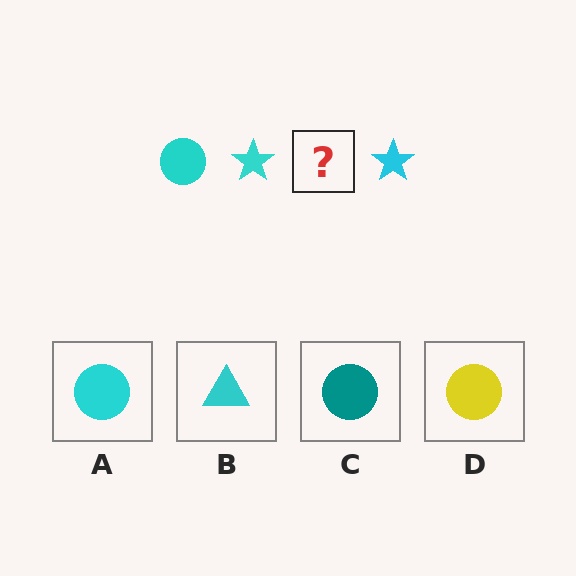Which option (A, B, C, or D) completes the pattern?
A.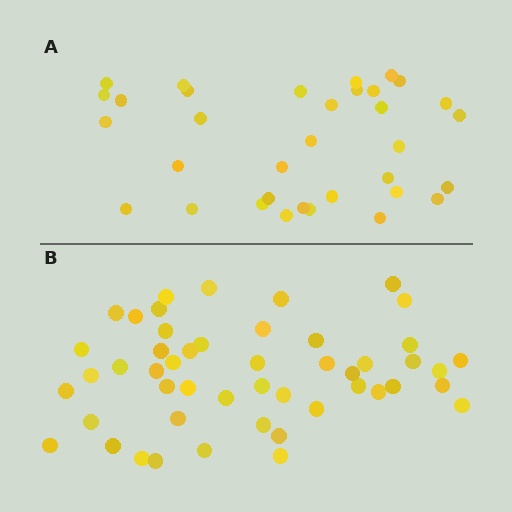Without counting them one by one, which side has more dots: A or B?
Region B (the bottom region) has more dots.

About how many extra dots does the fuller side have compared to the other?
Region B has approximately 15 more dots than region A.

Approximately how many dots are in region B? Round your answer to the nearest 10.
About 50 dots. (The exact count is 49, which rounds to 50.)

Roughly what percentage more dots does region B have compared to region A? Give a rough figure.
About 45% more.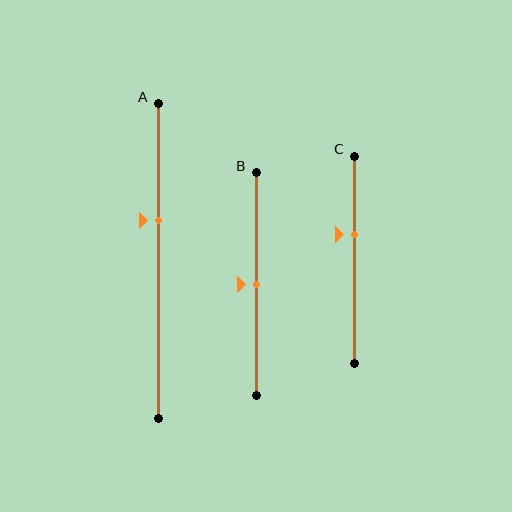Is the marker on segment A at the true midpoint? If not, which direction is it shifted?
No, the marker on segment A is shifted upward by about 13% of the segment length.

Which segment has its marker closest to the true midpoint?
Segment B has its marker closest to the true midpoint.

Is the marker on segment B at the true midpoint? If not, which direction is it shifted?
Yes, the marker on segment B is at the true midpoint.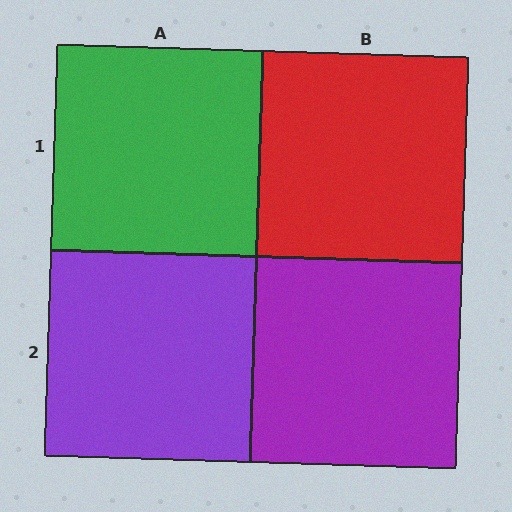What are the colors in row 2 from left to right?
Purple, purple.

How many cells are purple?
2 cells are purple.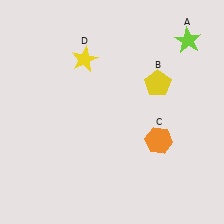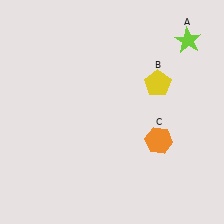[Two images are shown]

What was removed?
The yellow star (D) was removed in Image 2.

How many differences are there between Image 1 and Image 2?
There is 1 difference between the two images.